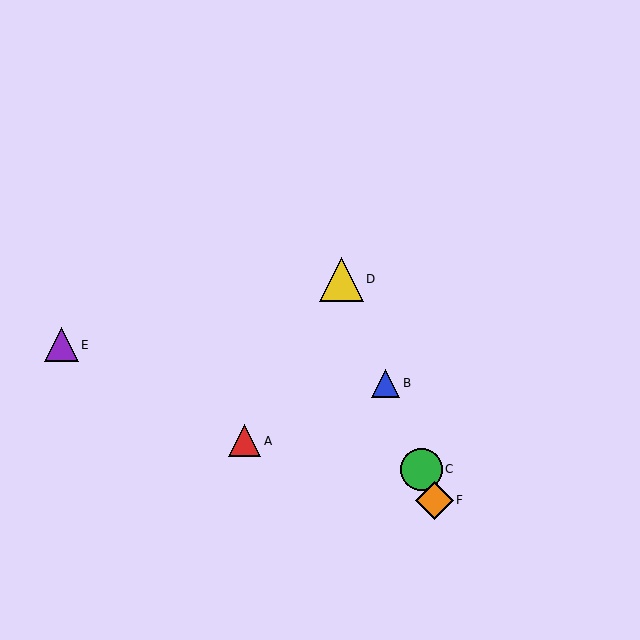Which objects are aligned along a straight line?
Objects B, C, D, F are aligned along a straight line.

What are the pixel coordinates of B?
Object B is at (385, 383).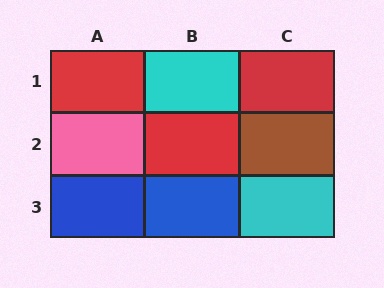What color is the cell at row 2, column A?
Pink.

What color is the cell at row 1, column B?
Cyan.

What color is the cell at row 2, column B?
Red.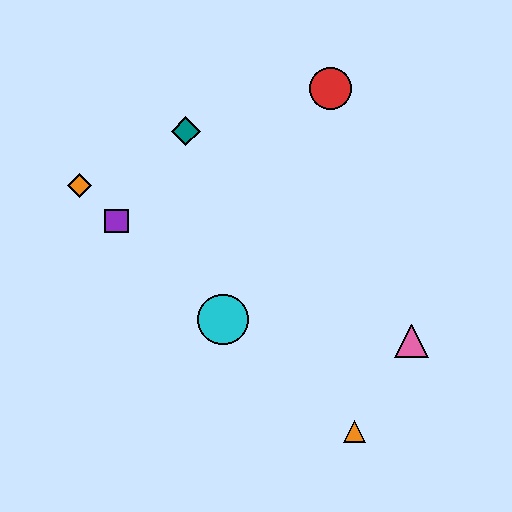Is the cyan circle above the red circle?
No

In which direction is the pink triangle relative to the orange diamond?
The pink triangle is to the right of the orange diamond.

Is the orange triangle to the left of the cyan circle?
No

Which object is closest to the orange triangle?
The pink triangle is closest to the orange triangle.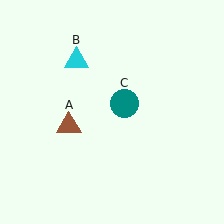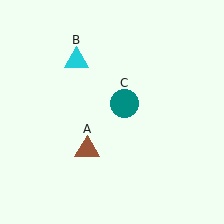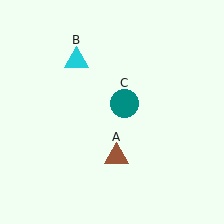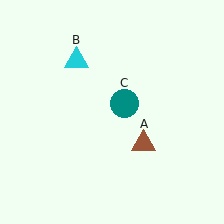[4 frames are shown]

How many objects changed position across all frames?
1 object changed position: brown triangle (object A).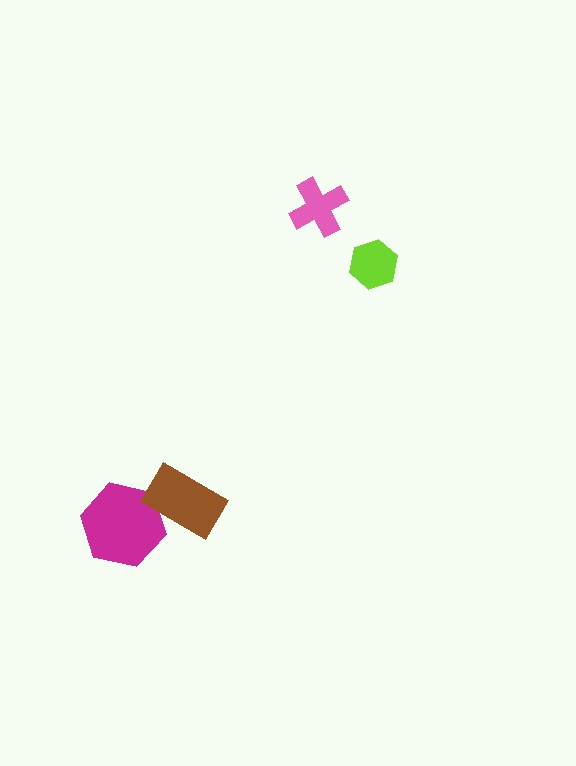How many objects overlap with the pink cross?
0 objects overlap with the pink cross.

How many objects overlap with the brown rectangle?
1 object overlaps with the brown rectangle.